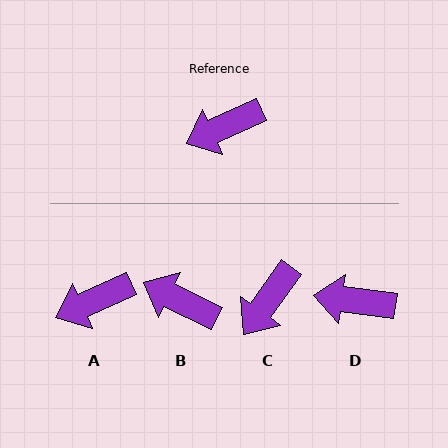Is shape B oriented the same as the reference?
No, it is off by about 51 degrees.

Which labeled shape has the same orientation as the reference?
A.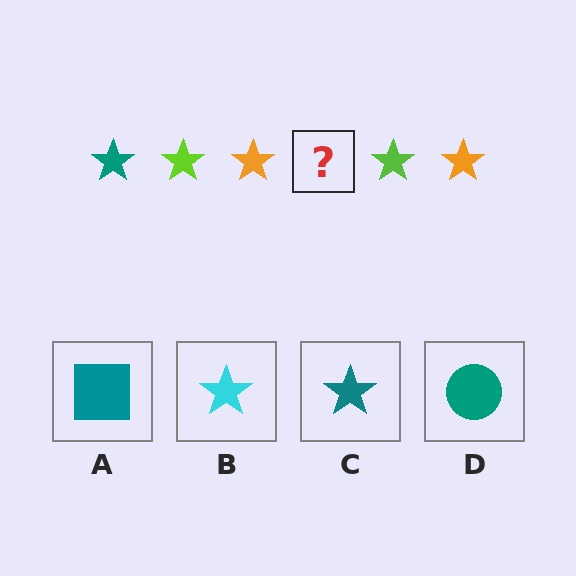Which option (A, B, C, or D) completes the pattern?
C.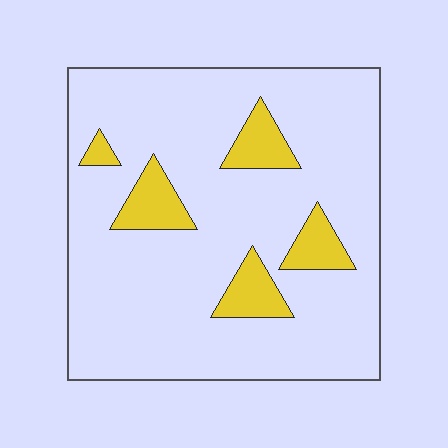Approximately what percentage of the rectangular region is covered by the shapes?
Approximately 15%.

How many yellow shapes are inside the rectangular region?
5.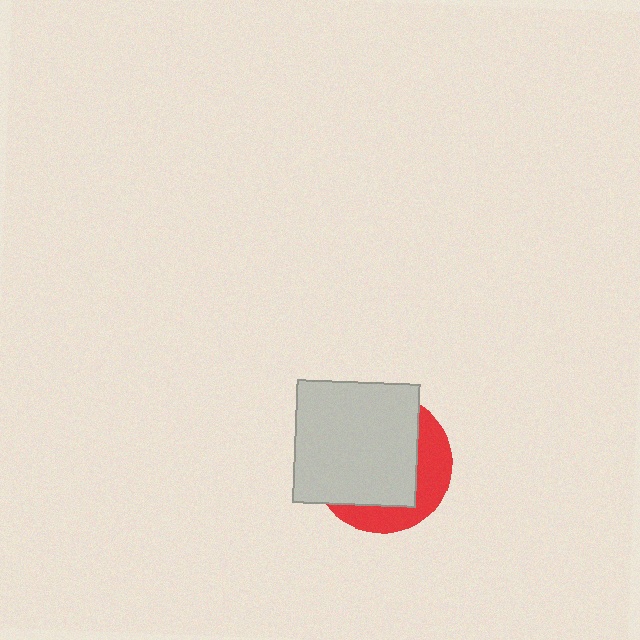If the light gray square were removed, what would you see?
You would see the complete red circle.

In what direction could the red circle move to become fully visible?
The red circle could move toward the lower-right. That would shift it out from behind the light gray square entirely.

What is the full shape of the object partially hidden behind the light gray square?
The partially hidden object is a red circle.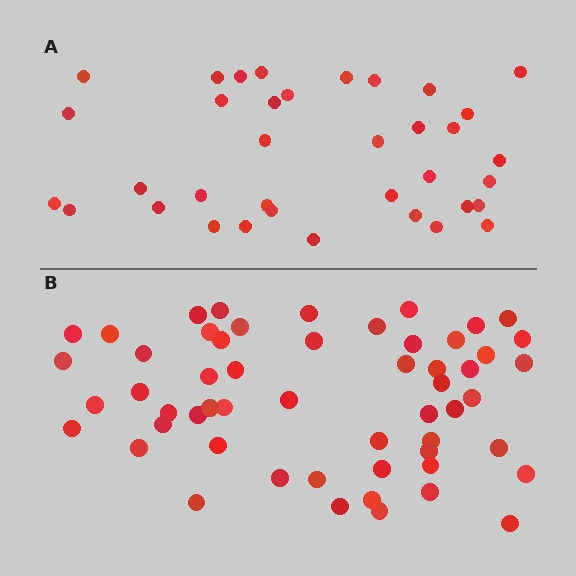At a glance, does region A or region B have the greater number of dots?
Region B (the bottom region) has more dots.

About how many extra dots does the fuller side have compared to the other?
Region B has approximately 20 more dots than region A.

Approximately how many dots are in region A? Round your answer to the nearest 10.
About 40 dots. (The exact count is 36, which rounds to 40.)